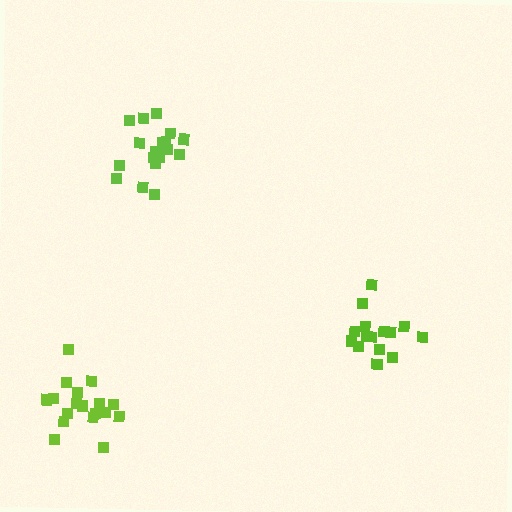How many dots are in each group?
Group 1: 18 dots, Group 2: 15 dots, Group 3: 19 dots (52 total).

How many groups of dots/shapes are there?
There are 3 groups.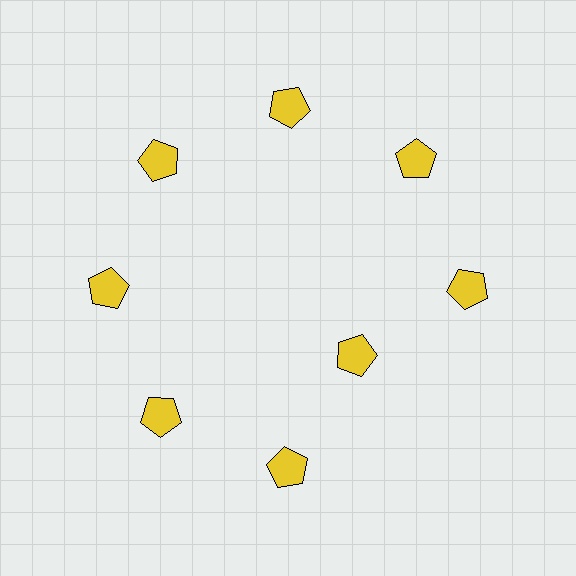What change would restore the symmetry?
The symmetry would be restored by moving it outward, back onto the ring so that all 8 pentagons sit at equal angles and equal distance from the center.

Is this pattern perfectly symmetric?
No. The 8 yellow pentagons are arranged in a ring, but one element near the 4 o'clock position is pulled inward toward the center, breaking the 8-fold rotational symmetry.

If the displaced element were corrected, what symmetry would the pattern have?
It would have 8-fold rotational symmetry — the pattern would map onto itself every 45 degrees.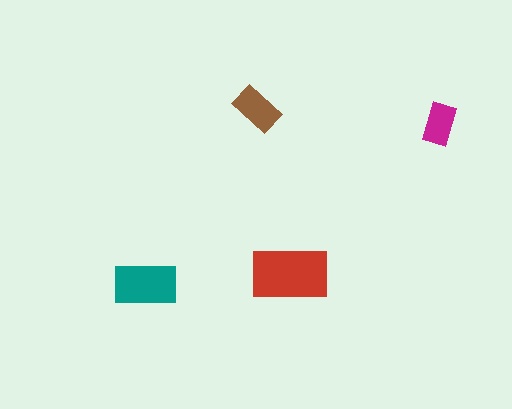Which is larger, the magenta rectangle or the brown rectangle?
The brown one.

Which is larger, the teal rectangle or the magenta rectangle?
The teal one.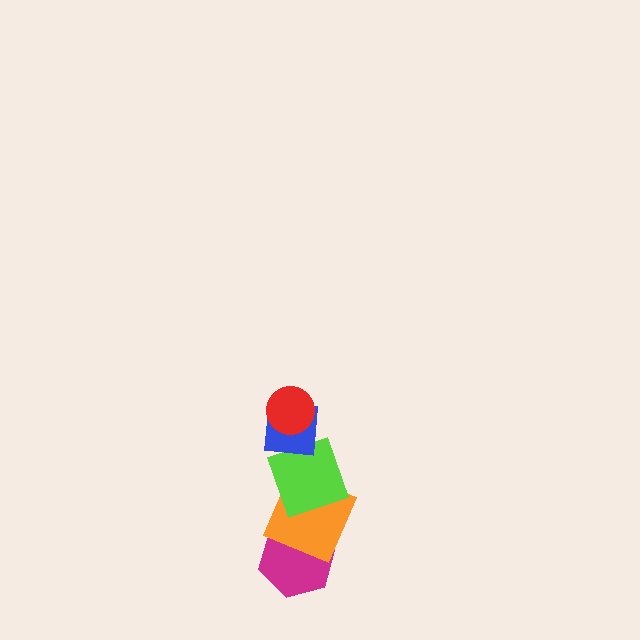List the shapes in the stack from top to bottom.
From top to bottom: the red circle, the blue square, the lime square, the orange square, the magenta hexagon.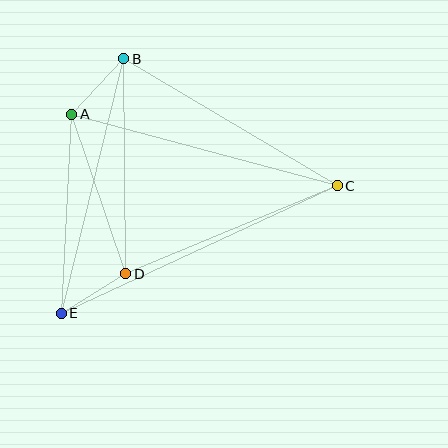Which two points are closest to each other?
Points D and E are closest to each other.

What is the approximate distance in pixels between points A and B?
The distance between A and B is approximately 77 pixels.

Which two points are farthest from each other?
Points C and E are farthest from each other.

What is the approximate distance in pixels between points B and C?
The distance between B and C is approximately 248 pixels.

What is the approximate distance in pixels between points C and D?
The distance between C and D is approximately 229 pixels.